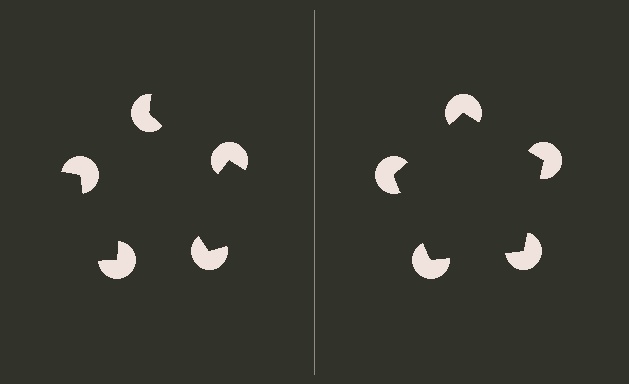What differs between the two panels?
The pac-man discs are positioned identically on both sides; only the wedge orientations differ. On the right they align to a pentagon; on the left they are misaligned.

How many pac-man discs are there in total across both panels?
10 — 5 on each side.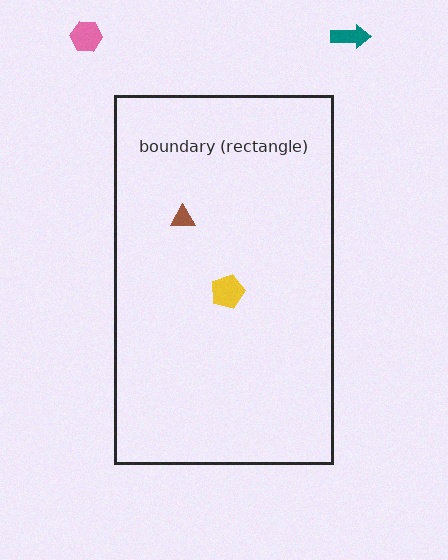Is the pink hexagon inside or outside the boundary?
Outside.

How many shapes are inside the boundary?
2 inside, 2 outside.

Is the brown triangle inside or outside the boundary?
Inside.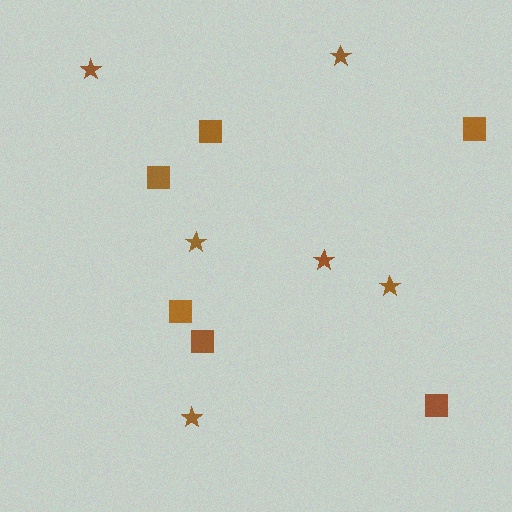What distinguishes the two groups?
There are 2 groups: one group of stars (6) and one group of squares (6).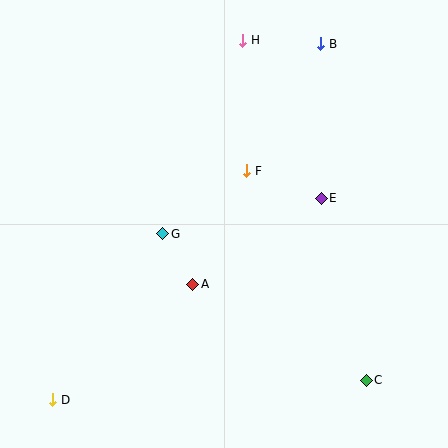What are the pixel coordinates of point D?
Point D is at (53, 400).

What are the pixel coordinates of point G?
Point G is at (163, 234).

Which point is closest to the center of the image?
Point F at (247, 171) is closest to the center.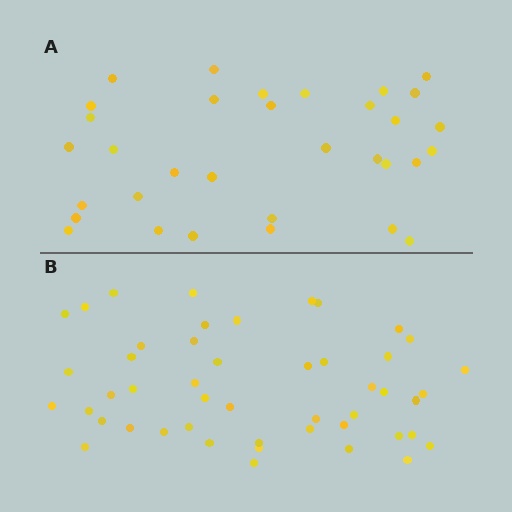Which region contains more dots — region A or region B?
Region B (the bottom region) has more dots.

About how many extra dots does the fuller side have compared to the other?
Region B has approximately 15 more dots than region A.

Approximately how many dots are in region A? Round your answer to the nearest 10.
About 30 dots. (The exact count is 33, which rounds to 30.)